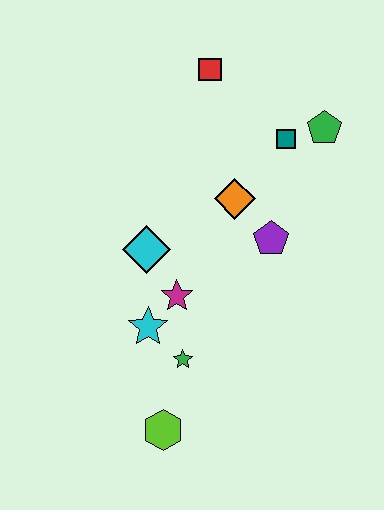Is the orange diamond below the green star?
No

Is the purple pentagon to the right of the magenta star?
Yes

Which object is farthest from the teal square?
The lime hexagon is farthest from the teal square.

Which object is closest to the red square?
The teal square is closest to the red square.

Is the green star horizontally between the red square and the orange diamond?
No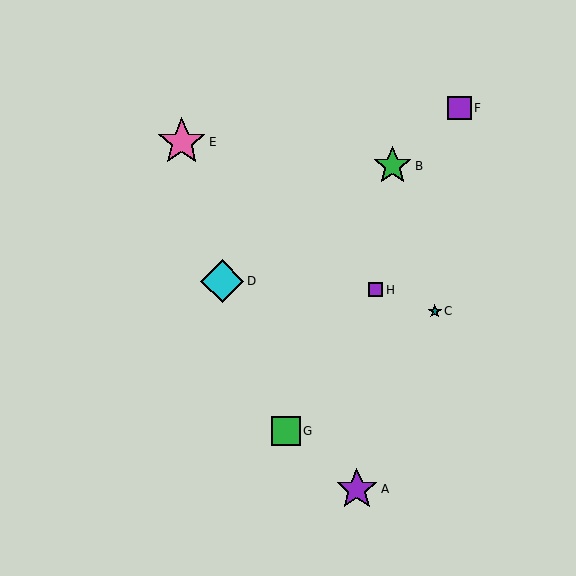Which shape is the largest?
The pink star (labeled E) is the largest.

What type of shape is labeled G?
Shape G is a green square.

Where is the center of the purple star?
The center of the purple star is at (357, 489).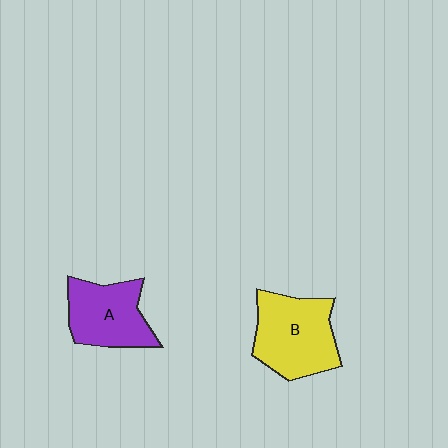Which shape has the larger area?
Shape B (yellow).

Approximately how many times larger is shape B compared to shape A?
Approximately 1.2 times.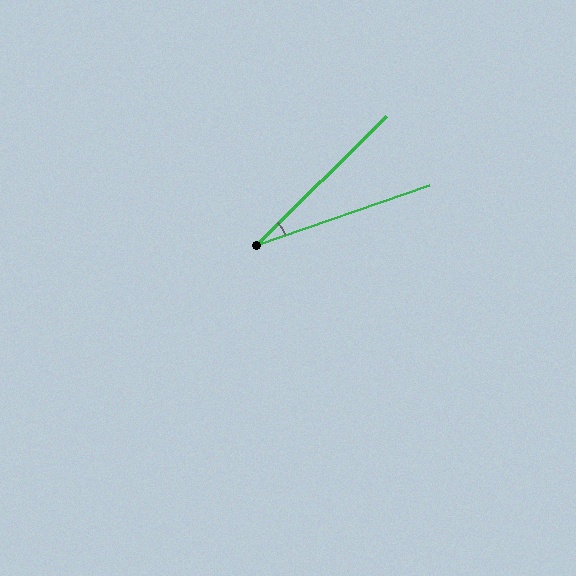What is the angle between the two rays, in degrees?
Approximately 26 degrees.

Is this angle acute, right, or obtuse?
It is acute.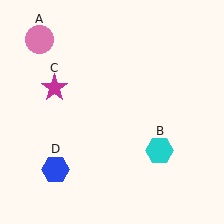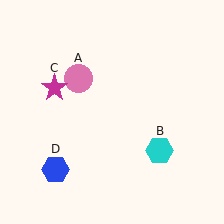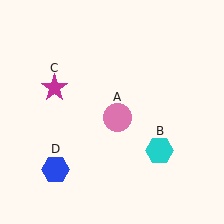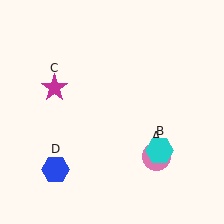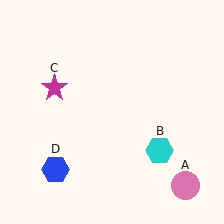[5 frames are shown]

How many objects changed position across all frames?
1 object changed position: pink circle (object A).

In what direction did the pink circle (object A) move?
The pink circle (object A) moved down and to the right.